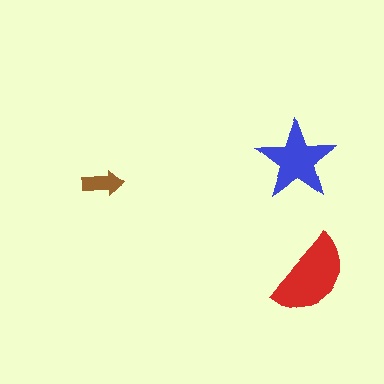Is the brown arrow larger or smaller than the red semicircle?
Smaller.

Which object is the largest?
The red semicircle.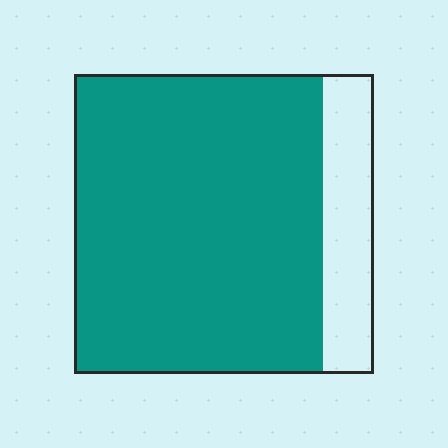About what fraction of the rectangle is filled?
About five sixths (5/6).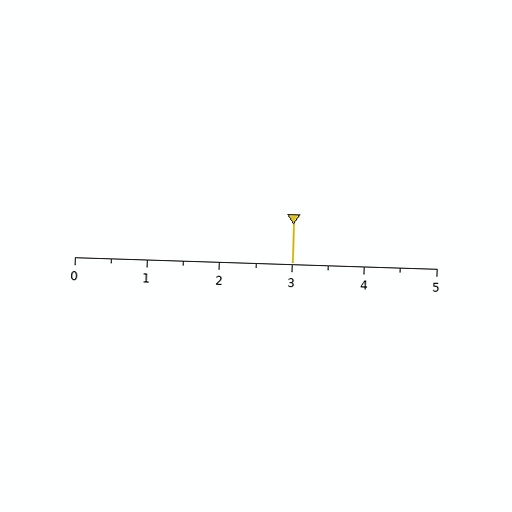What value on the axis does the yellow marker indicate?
The marker indicates approximately 3.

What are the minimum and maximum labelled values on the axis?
The axis runs from 0 to 5.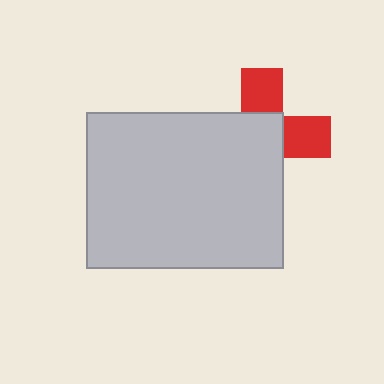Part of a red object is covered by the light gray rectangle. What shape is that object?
It is a cross.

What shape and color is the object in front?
The object in front is a light gray rectangle.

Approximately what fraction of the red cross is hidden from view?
Roughly 61% of the red cross is hidden behind the light gray rectangle.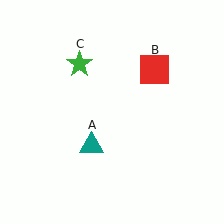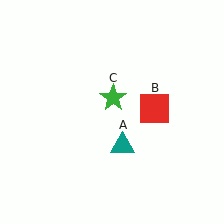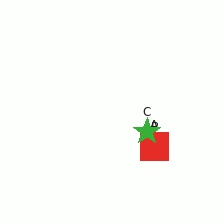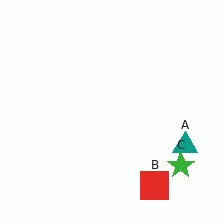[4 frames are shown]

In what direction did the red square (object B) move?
The red square (object B) moved down.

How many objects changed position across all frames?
3 objects changed position: teal triangle (object A), red square (object B), green star (object C).